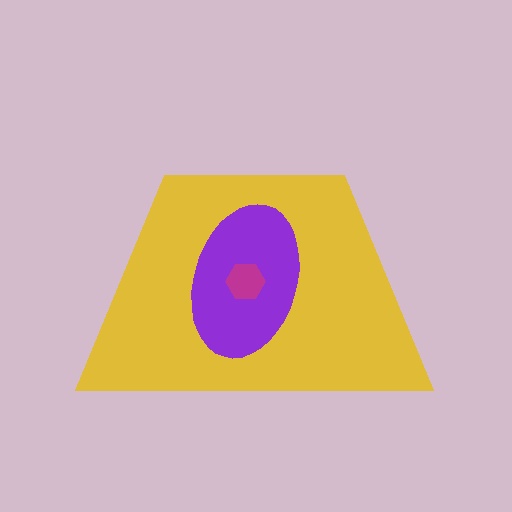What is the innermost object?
The magenta hexagon.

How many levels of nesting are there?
3.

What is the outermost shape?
The yellow trapezoid.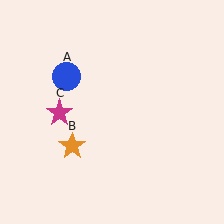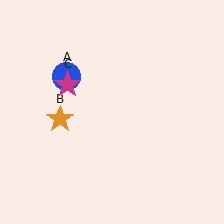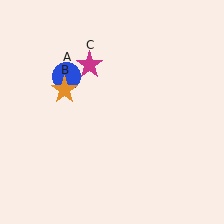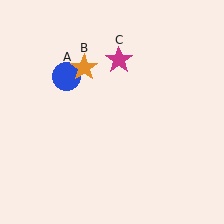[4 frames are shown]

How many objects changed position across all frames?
2 objects changed position: orange star (object B), magenta star (object C).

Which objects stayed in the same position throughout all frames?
Blue circle (object A) remained stationary.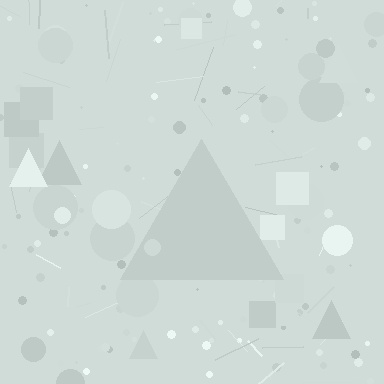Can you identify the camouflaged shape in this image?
The camouflaged shape is a triangle.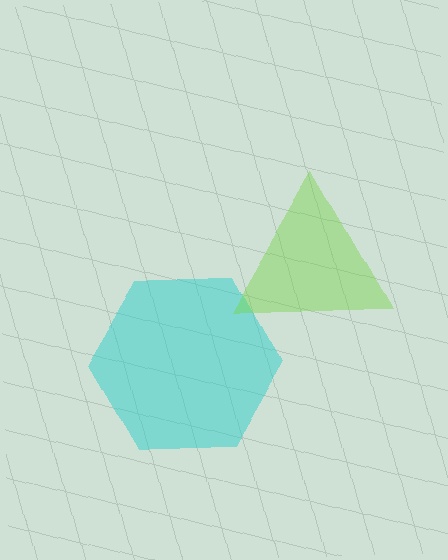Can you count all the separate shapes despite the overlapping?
Yes, there are 2 separate shapes.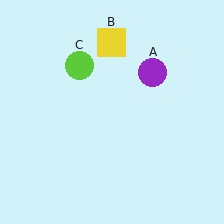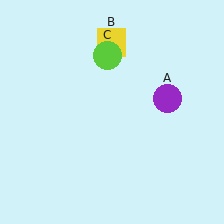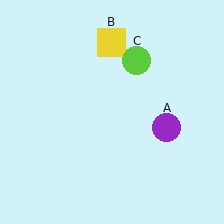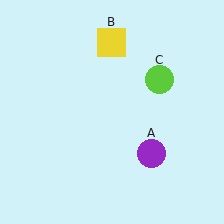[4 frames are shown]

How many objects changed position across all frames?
2 objects changed position: purple circle (object A), lime circle (object C).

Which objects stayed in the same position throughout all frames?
Yellow square (object B) remained stationary.